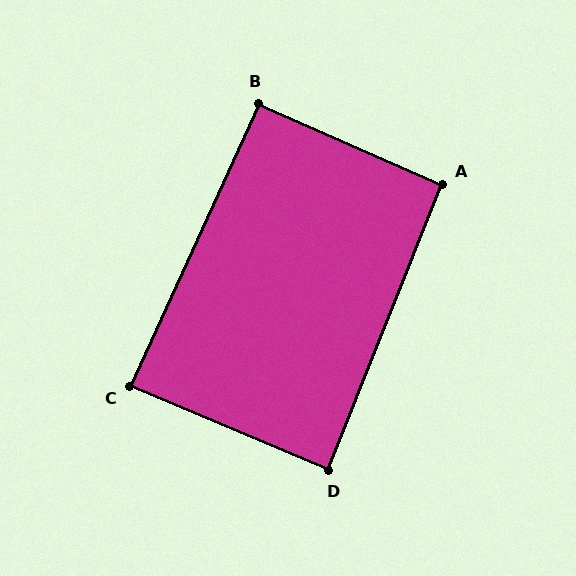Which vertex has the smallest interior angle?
C, at approximately 88 degrees.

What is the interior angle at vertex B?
Approximately 91 degrees (approximately right).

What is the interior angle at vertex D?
Approximately 89 degrees (approximately right).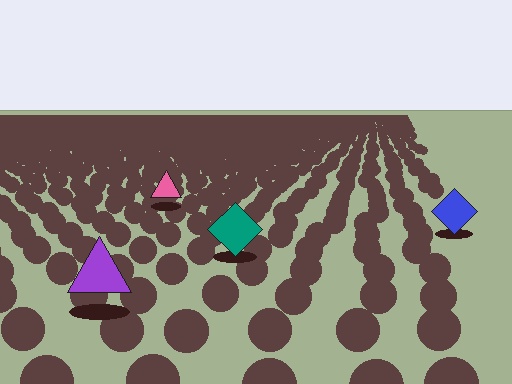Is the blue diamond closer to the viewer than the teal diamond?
No. The teal diamond is closer — you can tell from the texture gradient: the ground texture is coarser near it.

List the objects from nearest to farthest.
From nearest to farthest: the purple triangle, the teal diamond, the blue diamond, the pink triangle.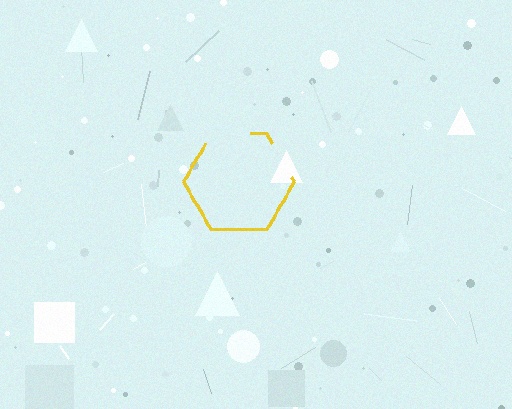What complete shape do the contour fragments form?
The contour fragments form a hexagon.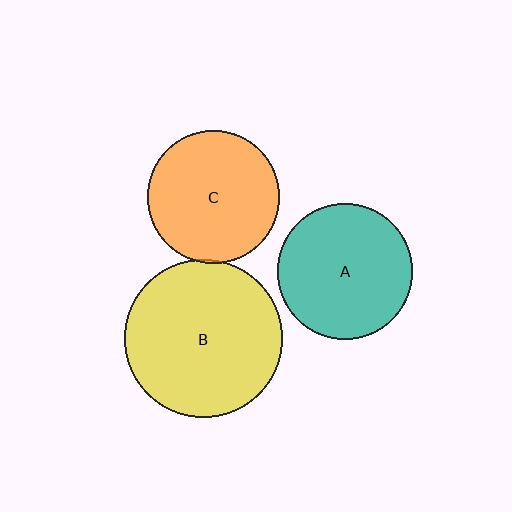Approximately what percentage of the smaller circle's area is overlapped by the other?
Approximately 5%.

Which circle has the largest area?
Circle B (yellow).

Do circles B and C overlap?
Yes.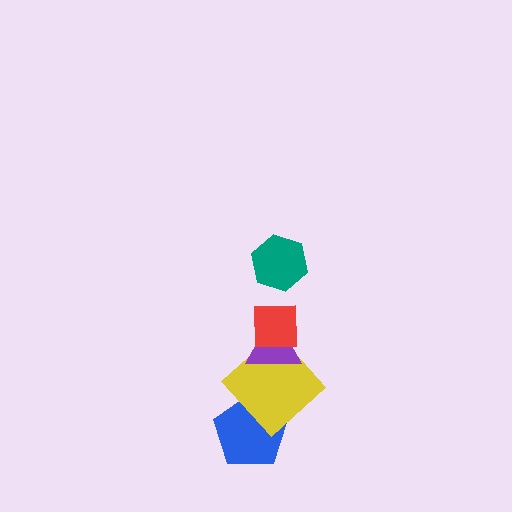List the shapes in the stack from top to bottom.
From top to bottom: the teal hexagon, the red square, the purple triangle, the yellow diamond, the blue pentagon.